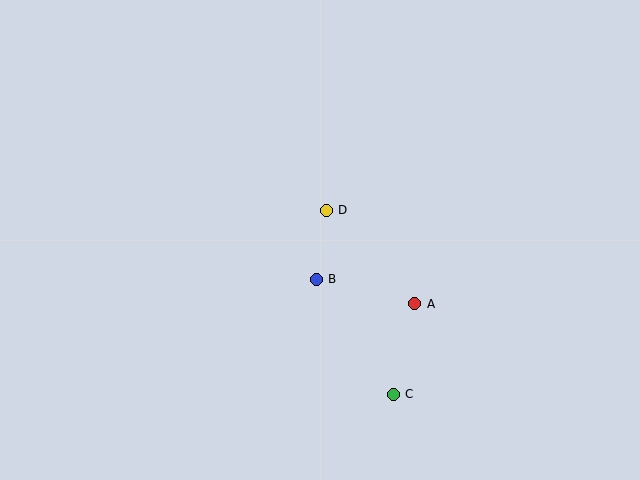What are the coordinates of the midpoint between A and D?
The midpoint between A and D is at (371, 257).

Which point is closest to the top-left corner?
Point D is closest to the top-left corner.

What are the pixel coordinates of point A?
Point A is at (415, 304).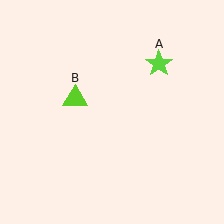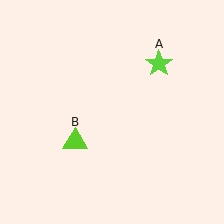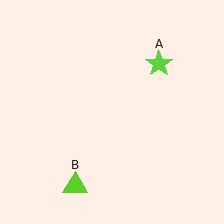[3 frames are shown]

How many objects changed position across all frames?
1 object changed position: lime triangle (object B).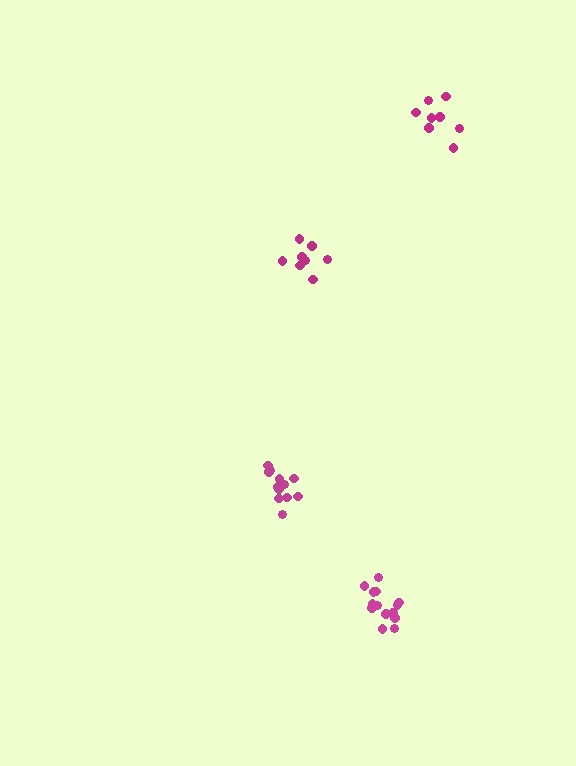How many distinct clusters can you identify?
There are 4 distinct clusters.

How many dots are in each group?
Group 1: 8 dots, Group 2: 8 dots, Group 3: 14 dots, Group 4: 12 dots (42 total).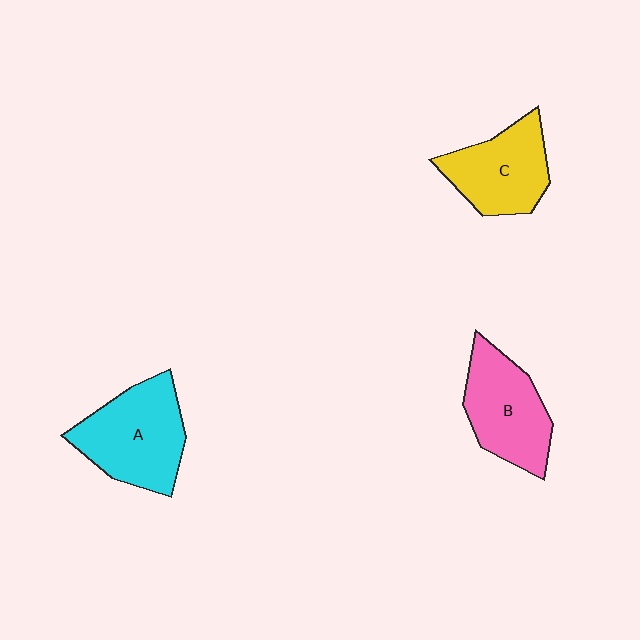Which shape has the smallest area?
Shape C (yellow).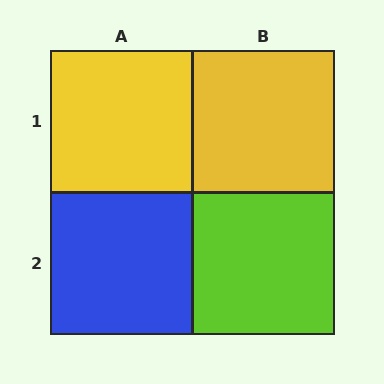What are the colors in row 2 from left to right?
Blue, lime.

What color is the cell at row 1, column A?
Yellow.